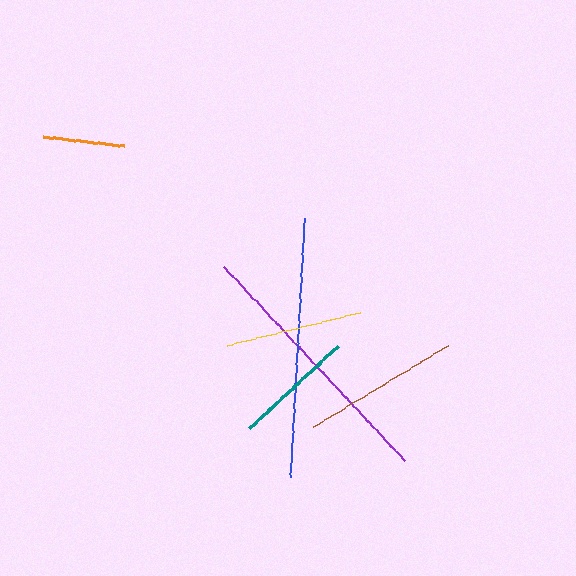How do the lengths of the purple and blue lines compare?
The purple and blue lines are approximately the same length.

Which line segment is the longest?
The purple line is the longest at approximately 265 pixels.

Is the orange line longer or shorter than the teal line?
The teal line is longer than the orange line.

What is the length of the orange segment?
The orange segment is approximately 81 pixels long.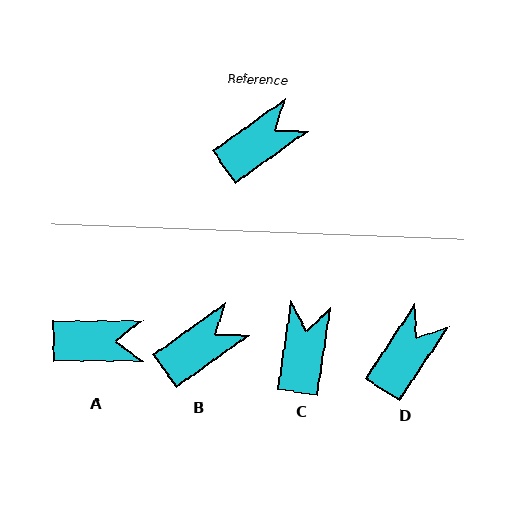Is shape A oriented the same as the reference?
No, it is off by about 36 degrees.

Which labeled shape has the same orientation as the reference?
B.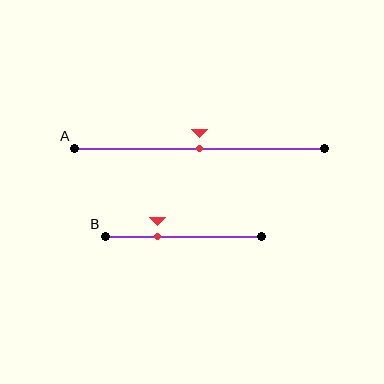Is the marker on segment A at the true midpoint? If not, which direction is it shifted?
Yes, the marker on segment A is at the true midpoint.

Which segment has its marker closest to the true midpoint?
Segment A has its marker closest to the true midpoint.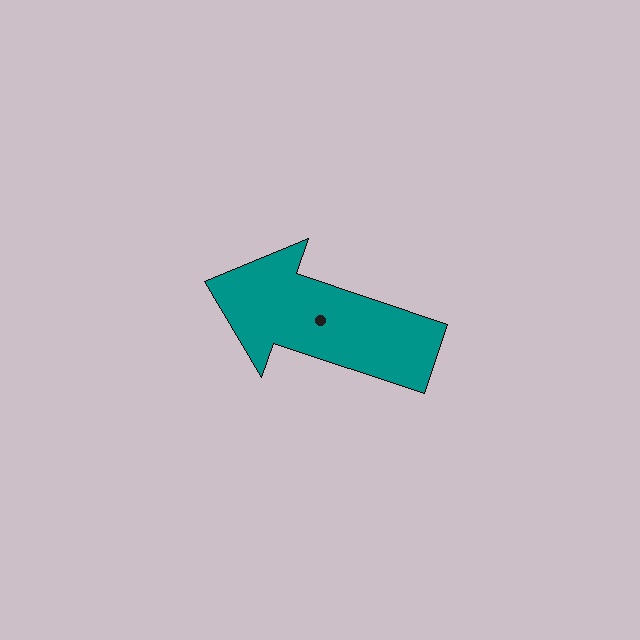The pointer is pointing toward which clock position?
Roughly 10 o'clock.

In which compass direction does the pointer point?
West.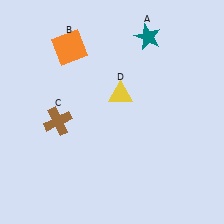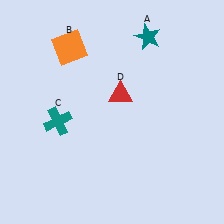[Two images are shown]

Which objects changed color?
C changed from brown to teal. D changed from yellow to red.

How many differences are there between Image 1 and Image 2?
There are 2 differences between the two images.